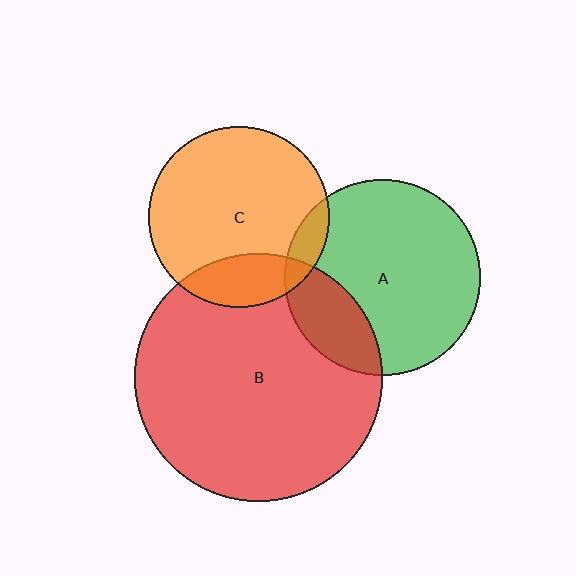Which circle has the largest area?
Circle B (red).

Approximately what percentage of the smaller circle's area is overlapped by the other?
Approximately 10%.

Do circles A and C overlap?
Yes.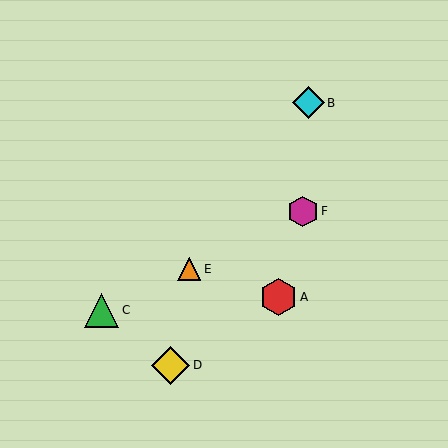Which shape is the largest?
The yellow diamond (labeled D) is the largest.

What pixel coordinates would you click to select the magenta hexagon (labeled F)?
Click at (303, 212) to select the magenta hexagon F.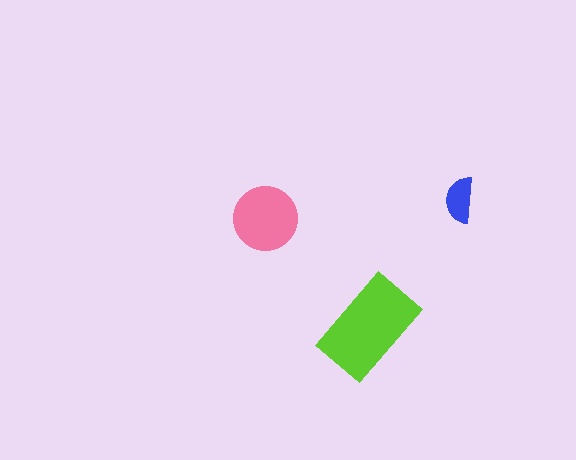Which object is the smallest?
The blue semicircle.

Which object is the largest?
The lime rectangle.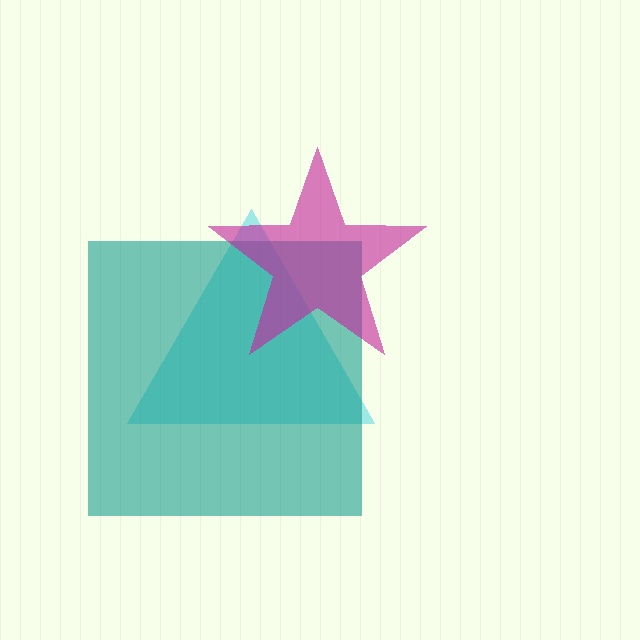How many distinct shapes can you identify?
There are 3 distinct shapes: a cyan triangle, a teal square, a magenta star.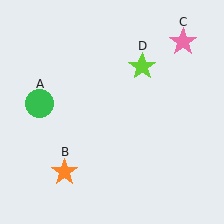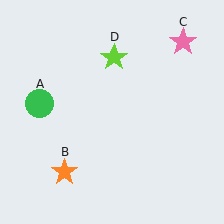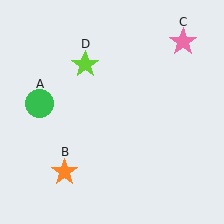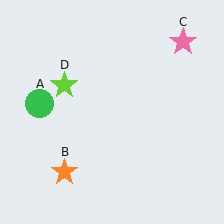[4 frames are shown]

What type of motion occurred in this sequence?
The lime star (object D) rotated counterclockwise around the center of the scene.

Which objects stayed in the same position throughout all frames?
Green circle (object A) and orange star (object B) and pink star (object C) remained stationary.